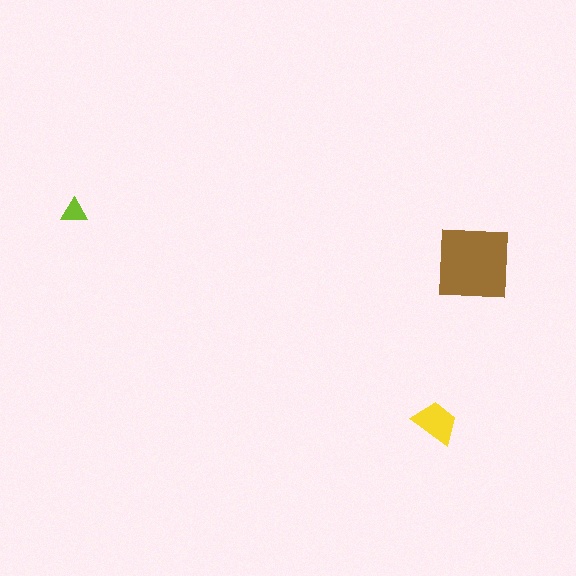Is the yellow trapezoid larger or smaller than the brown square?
Smaller.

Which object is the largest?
The brown square.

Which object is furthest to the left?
The lime triangle is leftmost.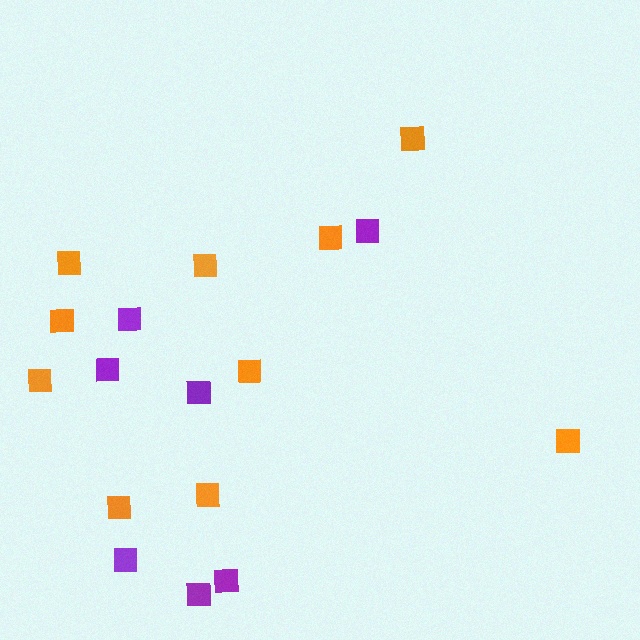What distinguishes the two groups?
There are 2 groups: one group of purple squares (7) and one group of orange squares (10).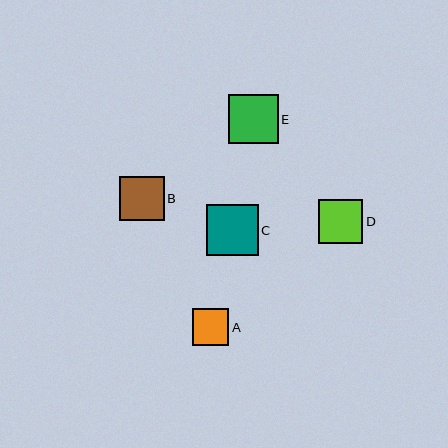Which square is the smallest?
Square A is the smallest with a size of approximately 37 pixels.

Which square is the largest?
Square C is the largest with a size of approximately 51 pixels.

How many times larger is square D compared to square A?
Square D is approximately 1.2 times the size of square A.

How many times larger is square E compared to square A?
Square E is approximately 1.4 times the size of square A.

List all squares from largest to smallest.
From largest to smallest: C, E, D, B, A.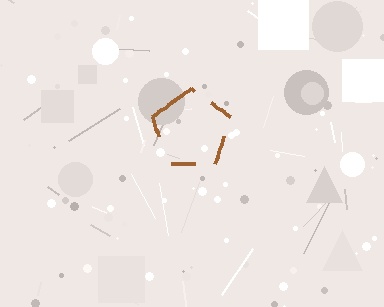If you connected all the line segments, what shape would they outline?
They would outline a pentagon.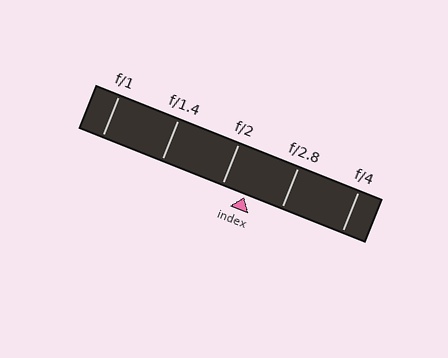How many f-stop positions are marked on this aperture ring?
There are 5 f-stop positions marked.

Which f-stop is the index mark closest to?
The index mark is closest to f/2.